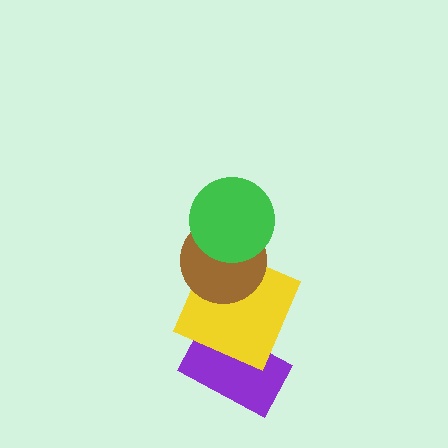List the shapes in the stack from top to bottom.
From top to bottom: the green circle, the brown circle, the yellow square, the purple rectangle.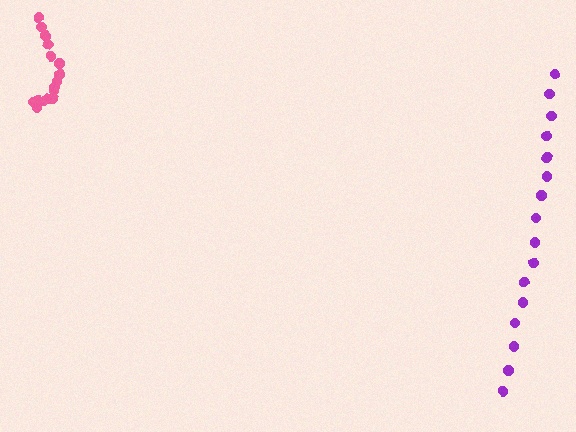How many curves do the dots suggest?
There are 2 distinct paths.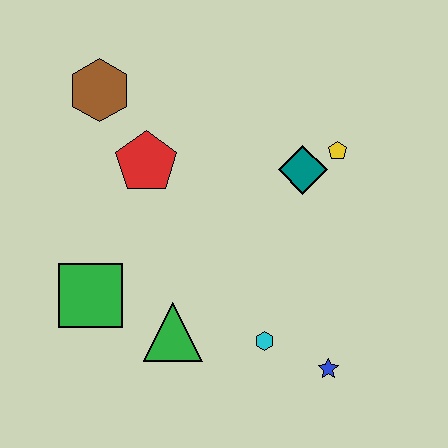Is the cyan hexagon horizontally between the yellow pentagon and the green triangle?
Yes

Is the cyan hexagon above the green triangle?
No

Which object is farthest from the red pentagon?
The blue star is farthest from the red pentagon.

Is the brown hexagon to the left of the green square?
No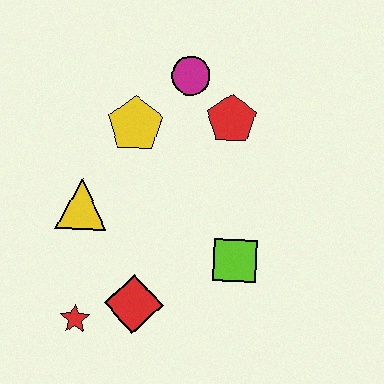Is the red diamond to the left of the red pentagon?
Yes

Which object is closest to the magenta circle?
The red pentagon is closest to the magenta circle.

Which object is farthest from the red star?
The magenta circle is farthest from the red star.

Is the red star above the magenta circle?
No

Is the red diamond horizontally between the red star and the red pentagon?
Yes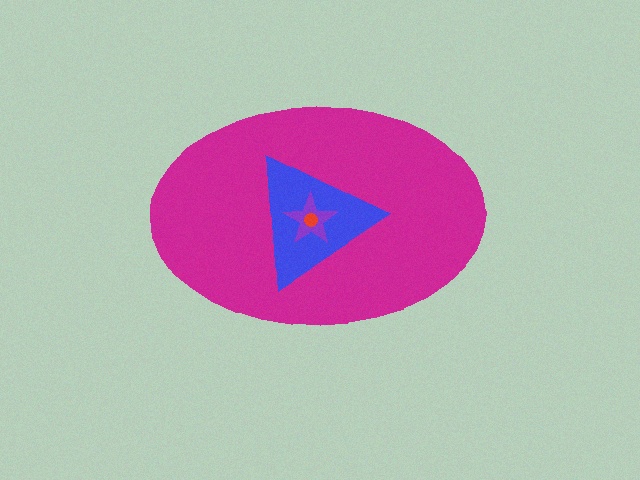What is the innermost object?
The red circle.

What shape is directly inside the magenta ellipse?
The blue triangle.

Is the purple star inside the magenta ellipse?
Yes.